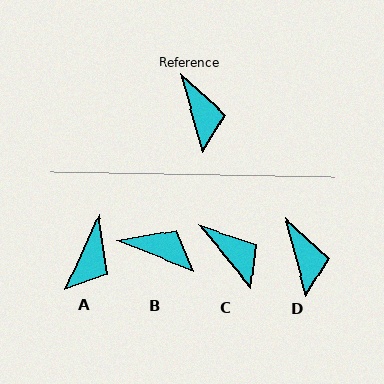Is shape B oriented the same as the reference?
No, it is off by about 53 degrees.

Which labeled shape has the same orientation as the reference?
D.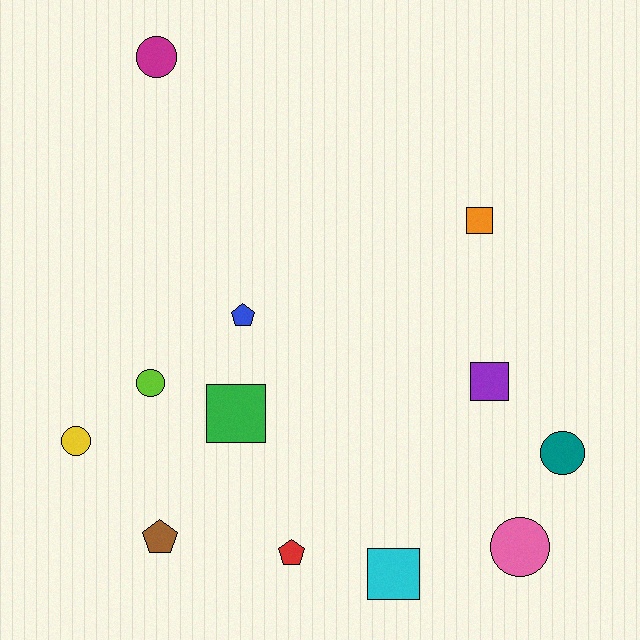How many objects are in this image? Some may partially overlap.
There are 12 objects.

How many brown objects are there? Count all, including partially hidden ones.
There is 1 brown object.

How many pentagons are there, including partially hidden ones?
There are 3 pentagons.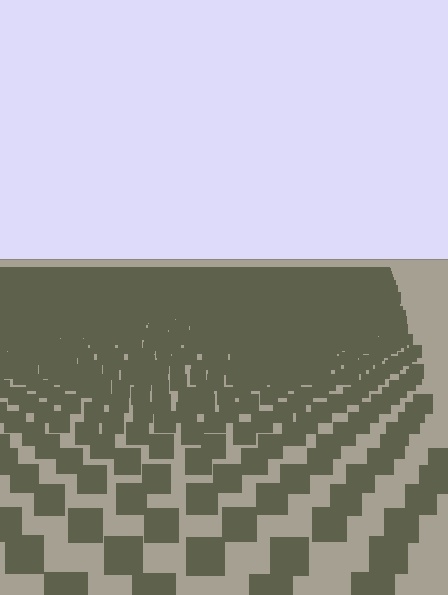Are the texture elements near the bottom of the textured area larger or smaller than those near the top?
Larger. Near the bottom, elements are closer to the viewer and appear at a bigger on-screen size.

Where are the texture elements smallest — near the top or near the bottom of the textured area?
Near the top.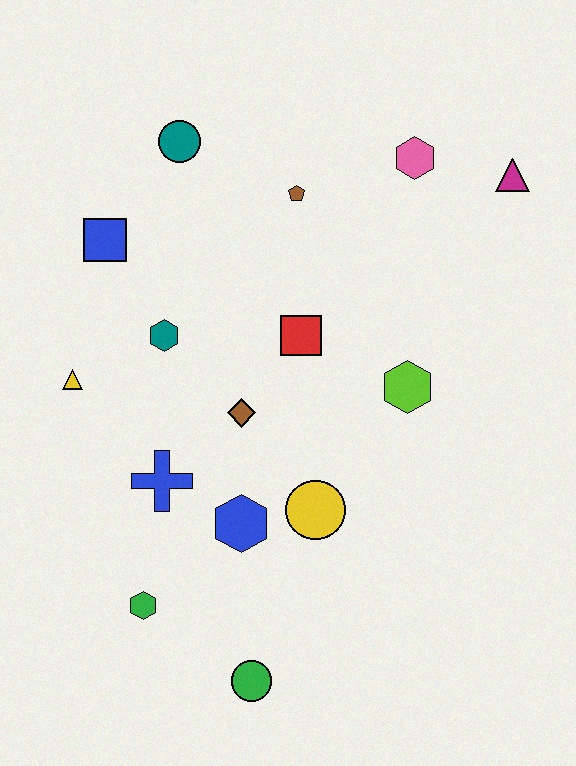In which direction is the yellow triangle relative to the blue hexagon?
The yellow triangle is to the left of the blue hexagon.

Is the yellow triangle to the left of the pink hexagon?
Yes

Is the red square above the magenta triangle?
No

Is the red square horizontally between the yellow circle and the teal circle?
Yes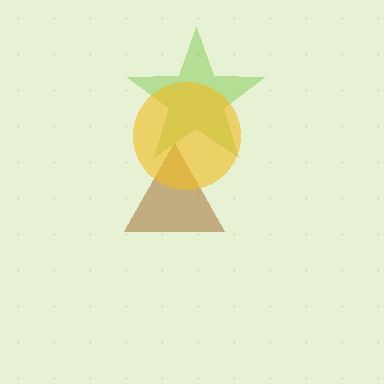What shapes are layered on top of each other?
The layered shapes are: a brown triangle, a lime star, a yellow circle.